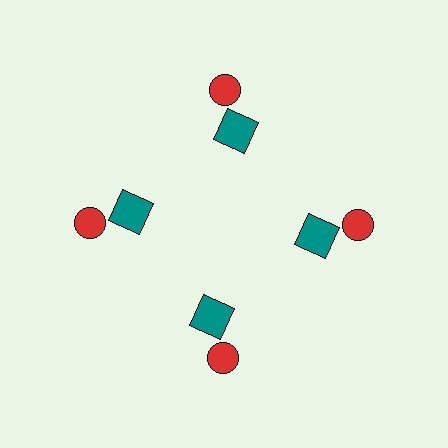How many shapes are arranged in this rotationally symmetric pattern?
There are 8 shapes, arranged in 4 groups of 2.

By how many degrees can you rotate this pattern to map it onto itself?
The pattern maps onto itself every 90 degrees of rotation.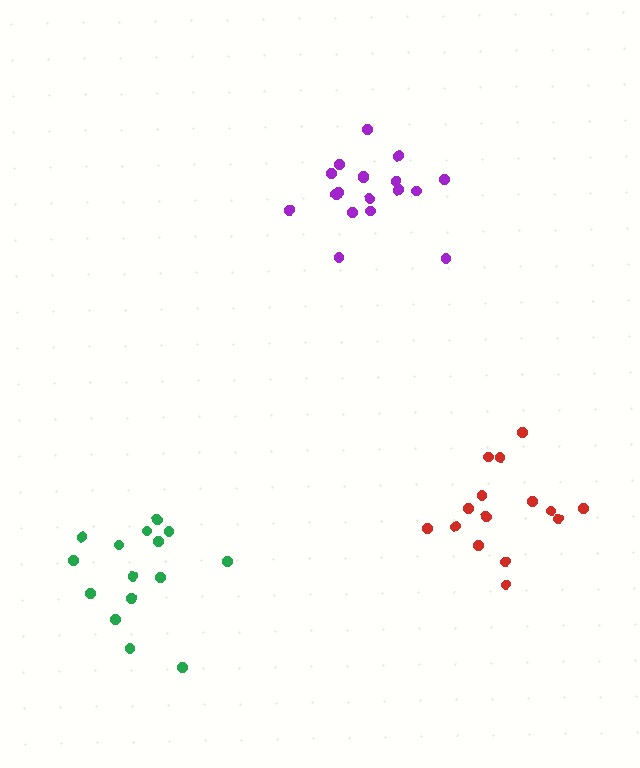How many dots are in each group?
Group 1: 15 dots, Group 2: 15 dots, Group 3: 18 dots (48 total).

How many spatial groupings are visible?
There are 3 spatial groupings.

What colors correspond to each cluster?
The clusters are colored: red, green, purple.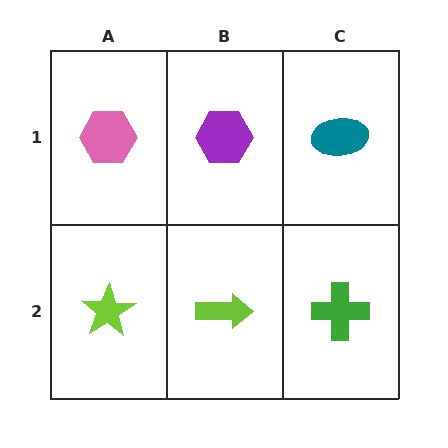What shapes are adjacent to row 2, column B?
A purple hexagon (row 1, column B), a lime star (row 2, column A), a green cross (row 2, column C).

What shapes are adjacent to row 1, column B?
A lime arrow (row 2, column B), a pink hexagon (row 1, column A), a teal ellipse (row 1, column C).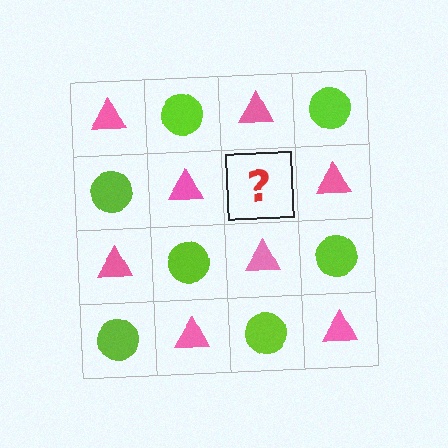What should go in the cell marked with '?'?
The missing cell should contain a lime circle.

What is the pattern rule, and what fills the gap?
The rule is that it alternates pink triangle and lime circle in a checkerboard pattern. The gap should be filled with a lime circle.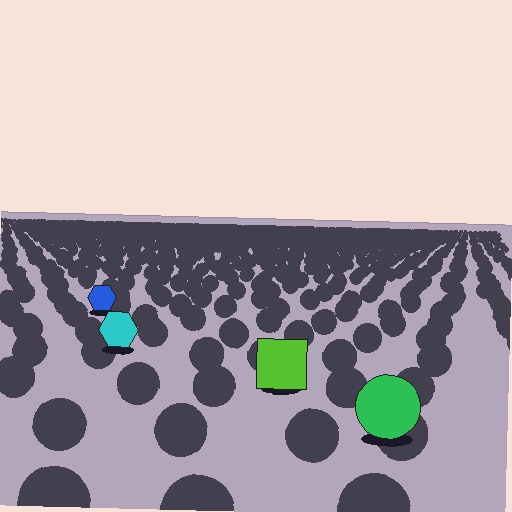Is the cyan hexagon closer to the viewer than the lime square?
No. The lime square is closer — you can tell from the texture gradient: the ground texture is coarser near it.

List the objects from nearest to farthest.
From nearest to farthest: the green circle, the lime square, the cyan hexagon, the blue hexagon.